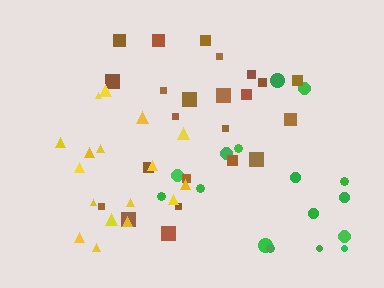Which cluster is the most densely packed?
Yellow.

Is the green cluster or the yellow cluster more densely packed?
Yellow.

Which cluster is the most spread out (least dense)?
Green.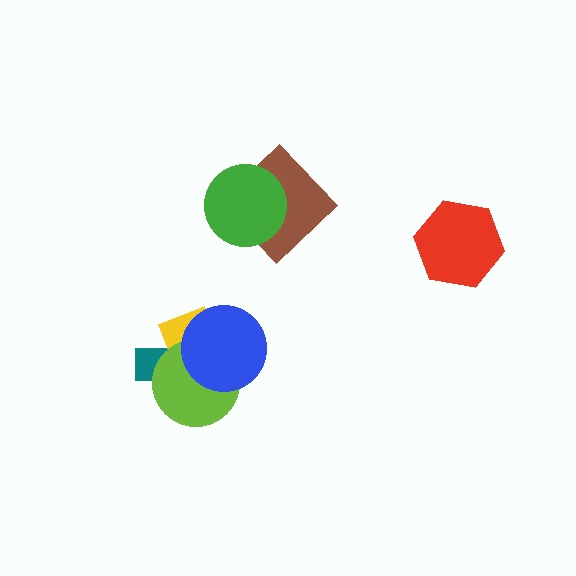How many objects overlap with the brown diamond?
1 object overlaps with the brown diamond.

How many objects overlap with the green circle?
1 object overlaps with the green circle.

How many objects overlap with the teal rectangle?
2 objects overlap with the teal rectangle.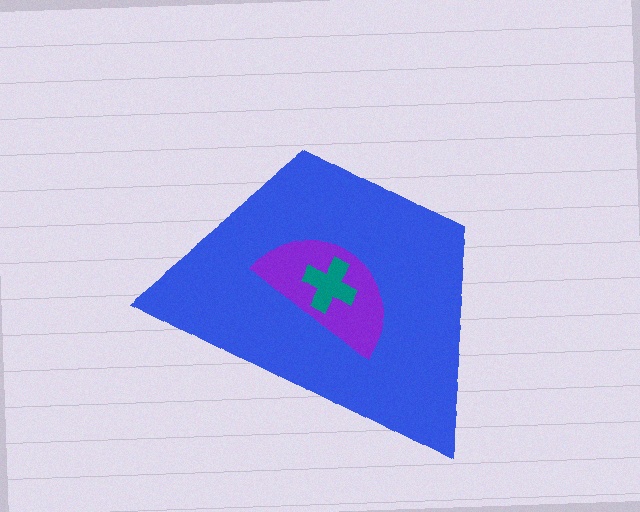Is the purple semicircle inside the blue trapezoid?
Yes.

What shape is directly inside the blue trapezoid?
The purple semicircle.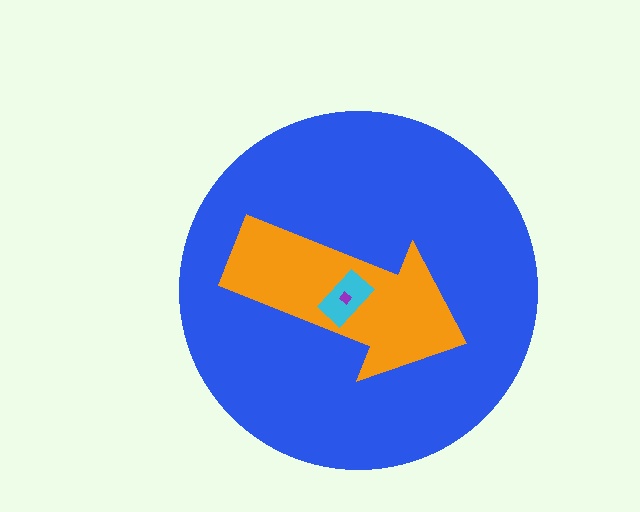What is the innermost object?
The purple diamond.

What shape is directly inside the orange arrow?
The cyan rectangle.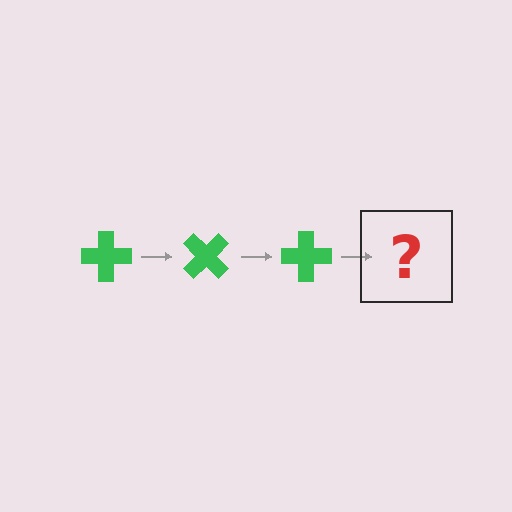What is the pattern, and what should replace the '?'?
The pattern is that the cross rotates 45 degrees each step. The '?' should be a green cross rotated 135 degrees.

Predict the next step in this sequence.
The next step is a green cross rotated 135 degrees.